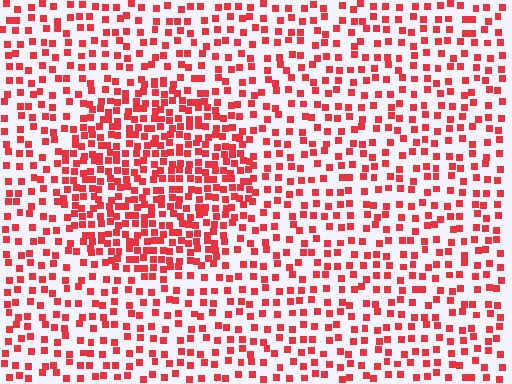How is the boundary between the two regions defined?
The boundary is defined by a change in element density (approximately 2.0x ratio). All elements are the same color, size, and shape.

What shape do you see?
I see a circle.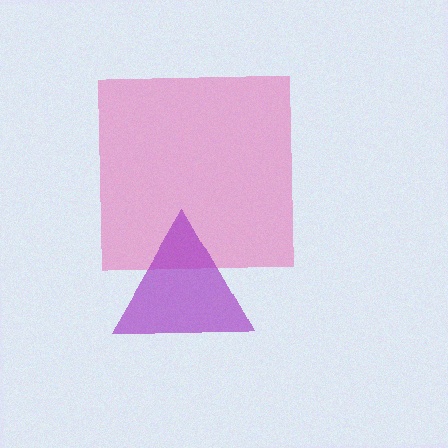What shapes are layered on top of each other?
The layered shapes are: a pink square, a purple triangle.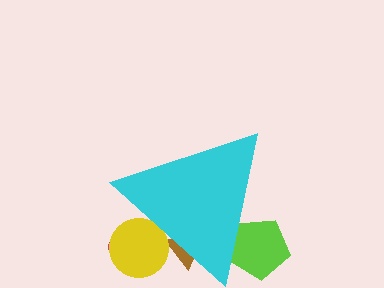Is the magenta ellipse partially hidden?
Yes, the magenta ellipse is partially hidden behind the cyan triangle.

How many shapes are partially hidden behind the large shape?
4 shapes are partially hidden.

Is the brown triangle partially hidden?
Yes, the brown triangle is partially hidden behind the cyan triangle.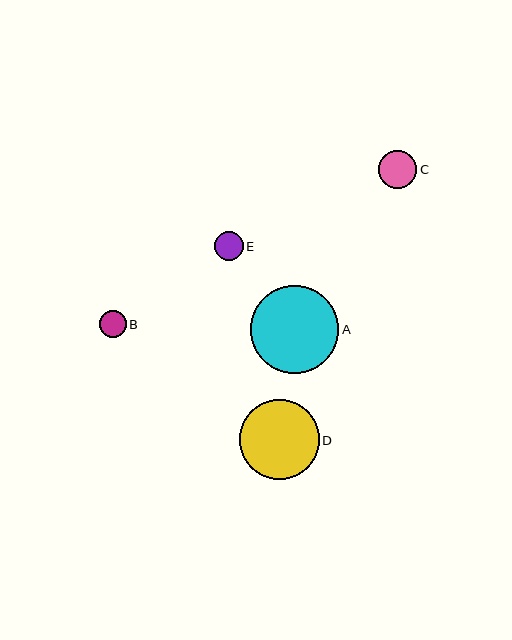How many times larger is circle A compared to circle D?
Circle A is approximately 1.1 times the size of circle D.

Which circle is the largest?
Circle A is the largest with a size of approximately 88 pixels.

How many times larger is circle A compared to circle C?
Circle A is approximately 2.3 times the size of circle C.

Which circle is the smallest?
Circle B is the smallest with a size of approximately 27 pixels.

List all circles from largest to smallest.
From largest to smallest: A, D, C, E, B.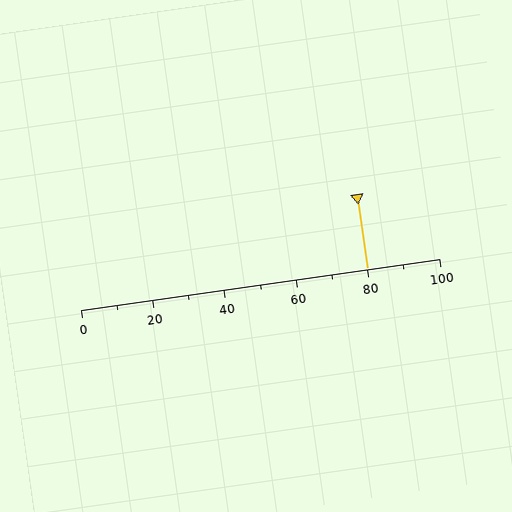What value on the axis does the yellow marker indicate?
The marker indicates approximately 80.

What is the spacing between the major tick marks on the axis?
The major ticks are spaced 20 apart.